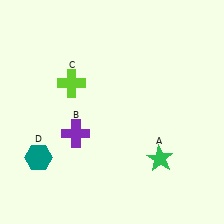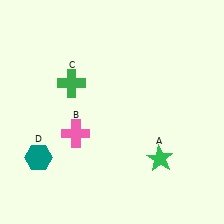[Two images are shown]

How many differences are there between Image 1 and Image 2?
There are 2 differences between the two images.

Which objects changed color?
B changed from purple to pink. C changed from lime to green.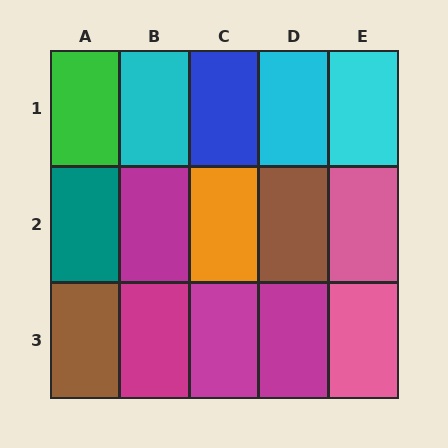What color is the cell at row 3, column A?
Brown.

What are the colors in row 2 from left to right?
Teal, magenta, orange, brown, pink.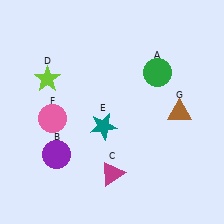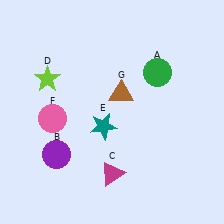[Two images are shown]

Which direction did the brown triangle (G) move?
The brown triangle (G) moved left.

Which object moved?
The brown triangle (G) moved left.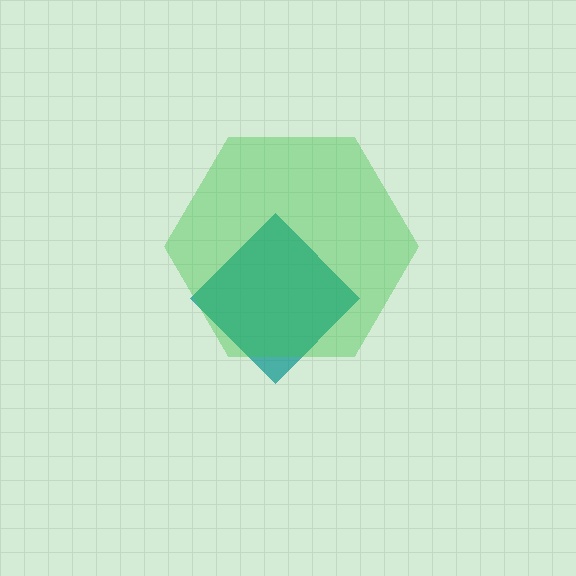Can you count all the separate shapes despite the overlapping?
Yes, there are 2 separate shapes.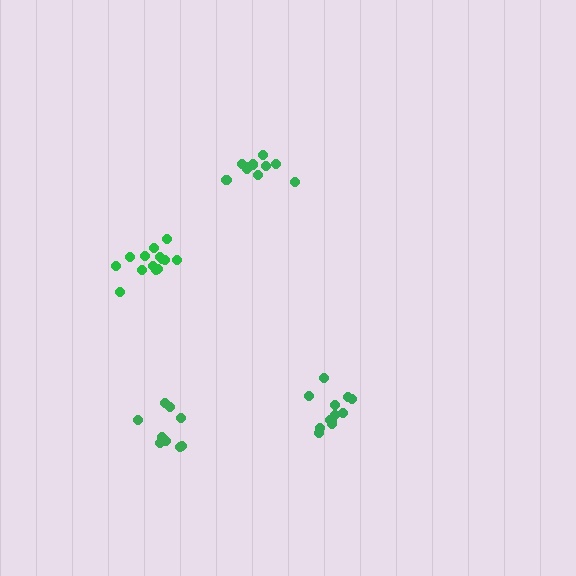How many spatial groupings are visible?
There are 4 spatial groupings.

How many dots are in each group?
Group 1: 14 dots, Group 2: 10 dots, Group 3: 12 dots, Group 4: 9 dots (45 total).